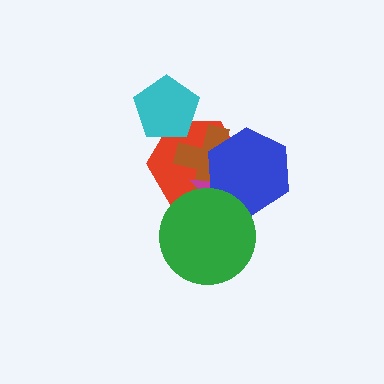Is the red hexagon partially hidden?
Yes, it is partially covered by another shape.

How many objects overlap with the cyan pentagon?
1 object overlaps with the cyan pentagon.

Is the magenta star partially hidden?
Yes, it is partially covered by another shape.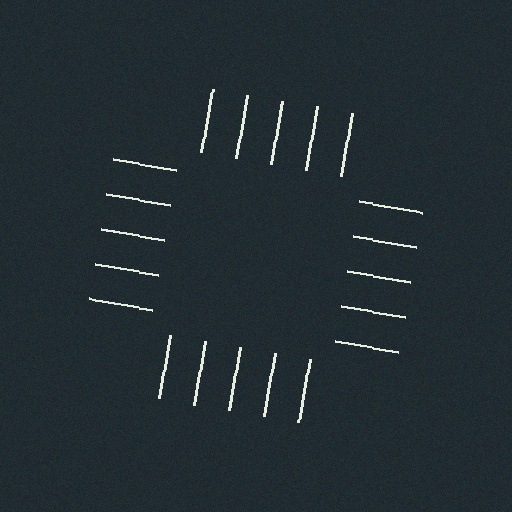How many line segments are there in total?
20 — 5 along each of the 4 edges.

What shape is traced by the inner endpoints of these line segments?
An illusory square — the line segments terminate on its edges but no continuous stroke is drawn.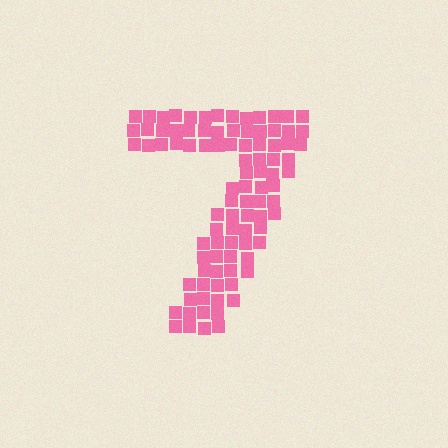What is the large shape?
The large shape is the digit 7.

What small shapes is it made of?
It is made of small squares.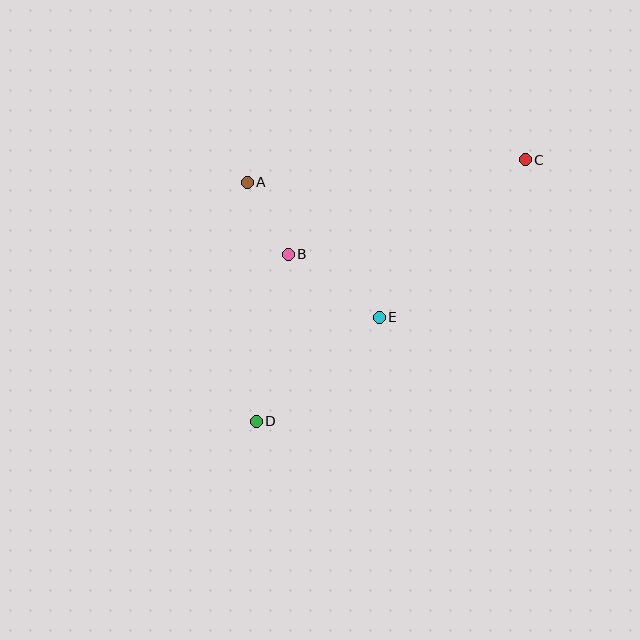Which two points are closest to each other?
Points A and B are closest to each other.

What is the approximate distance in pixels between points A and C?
The distance between A and C is approximately 279 pixels.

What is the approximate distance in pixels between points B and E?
The distance between B and E is approximately 111 pixels.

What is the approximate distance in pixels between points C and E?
The distance between C and E is approximately 214 pixels.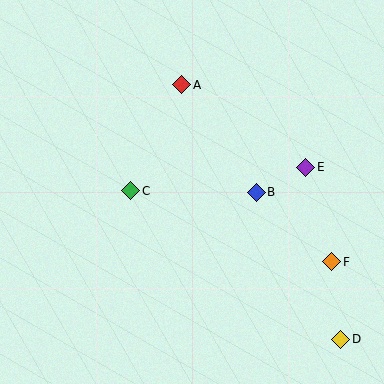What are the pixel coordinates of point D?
Point D is at (341, 339).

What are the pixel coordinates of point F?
Point F is at (332, 262).